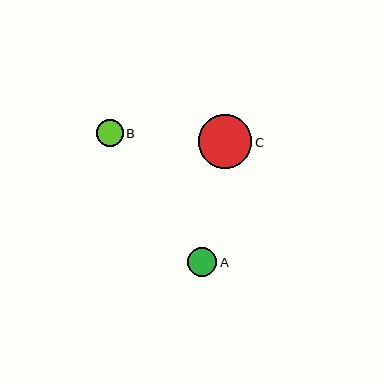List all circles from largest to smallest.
From largest to smallest: C, A, B.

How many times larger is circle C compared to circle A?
Circle C is approximately 1.9 times the size of circle A.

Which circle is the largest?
Circle C is the largest with a size of approximately 54 pixels.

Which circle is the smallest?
Circle B is the smallest with a size of approximately 27 pixels.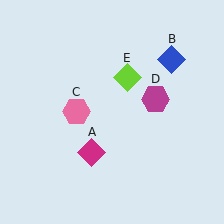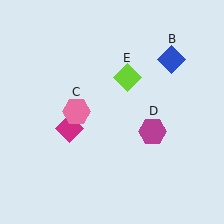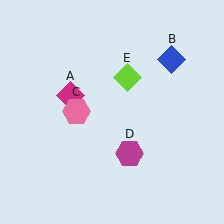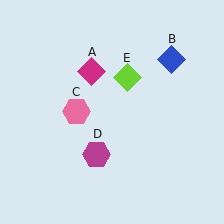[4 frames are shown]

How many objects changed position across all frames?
2 objects changed position: magenta diamond (object A), magenta hexagon (object D).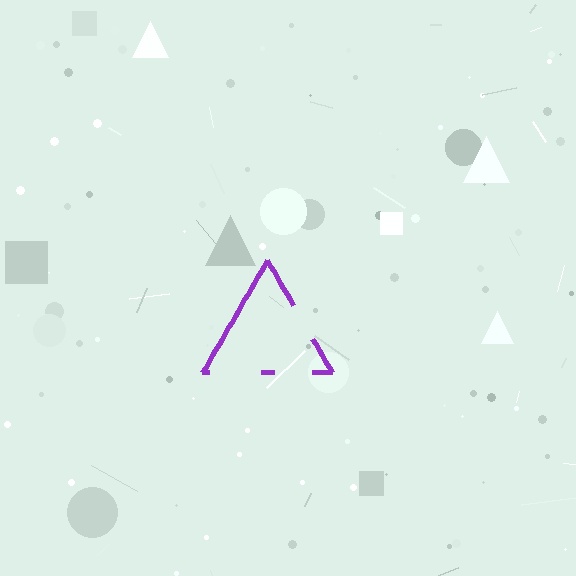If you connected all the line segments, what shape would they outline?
They would outline a triangle.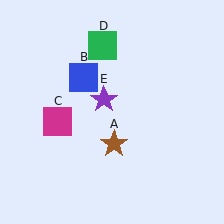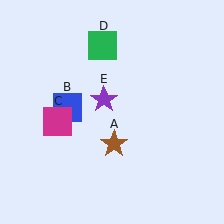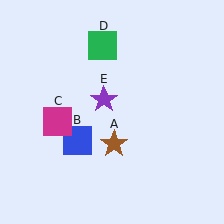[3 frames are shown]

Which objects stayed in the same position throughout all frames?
Brown star (object A) and magenta square (object C) and green square (object D) and purple star (object E) remained stationary.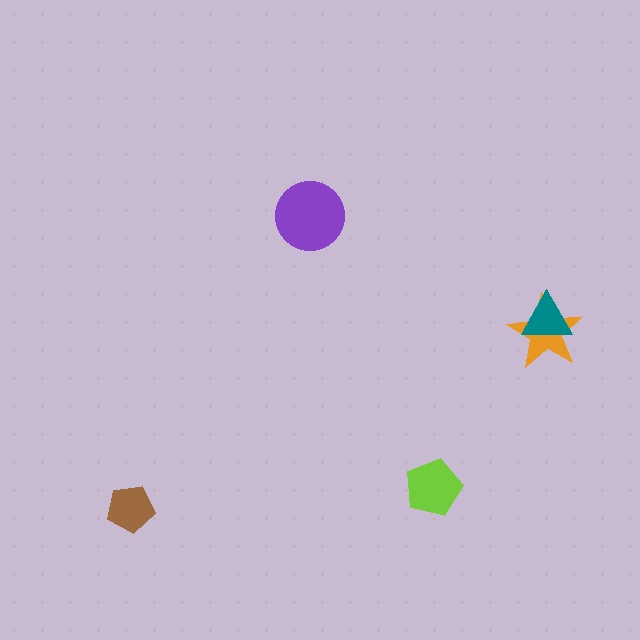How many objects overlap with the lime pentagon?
0 objects overlap with the lime pentagon.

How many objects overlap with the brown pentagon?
0 objects overlap with the brown pentagon.